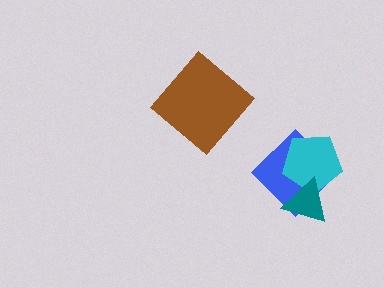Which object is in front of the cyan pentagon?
The teal triangle is in front of the cyan pentagon.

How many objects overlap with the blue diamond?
2 objects overlap with the blue diamond.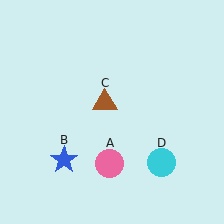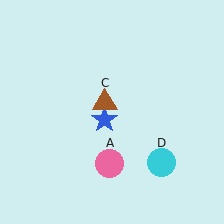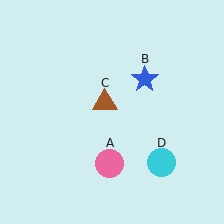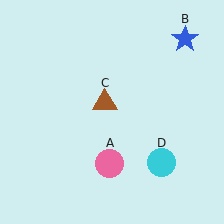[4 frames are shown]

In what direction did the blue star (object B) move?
The blue star (object B) moved up and to the right.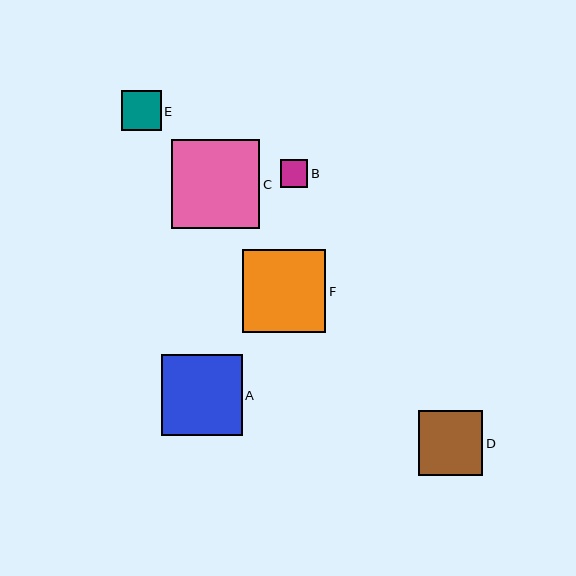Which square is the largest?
Square C is the largest with a size of approximately 89 pixels.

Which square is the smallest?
Square B is the smallest with a size of approximately 28 pixels.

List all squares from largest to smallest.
From largest to smallest: C, F, A, D, E, B.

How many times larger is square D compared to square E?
Square D is approximately 1.6 times the size of square E.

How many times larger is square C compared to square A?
Square C is approximately 1.1 times the size of square A.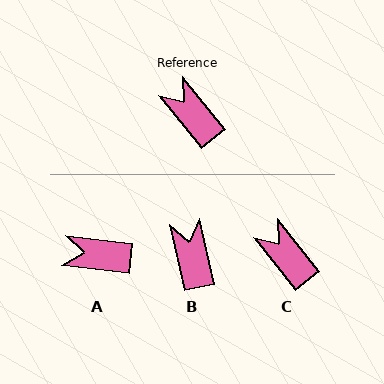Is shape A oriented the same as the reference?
No, it is off by about 44 degrees.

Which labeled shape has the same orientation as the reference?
C.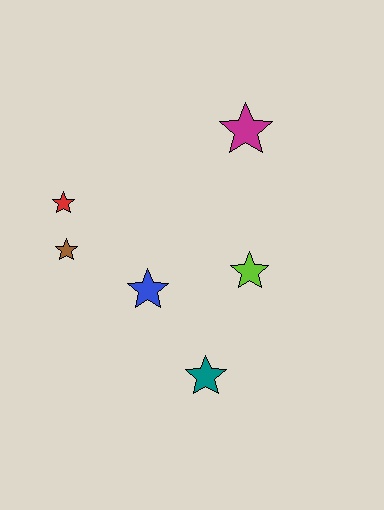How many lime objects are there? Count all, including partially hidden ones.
There is 1 lime object.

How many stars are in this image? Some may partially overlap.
There are 6 stars.